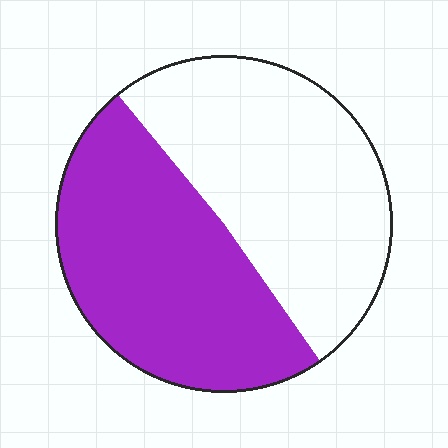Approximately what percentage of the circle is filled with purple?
Approximately 50%.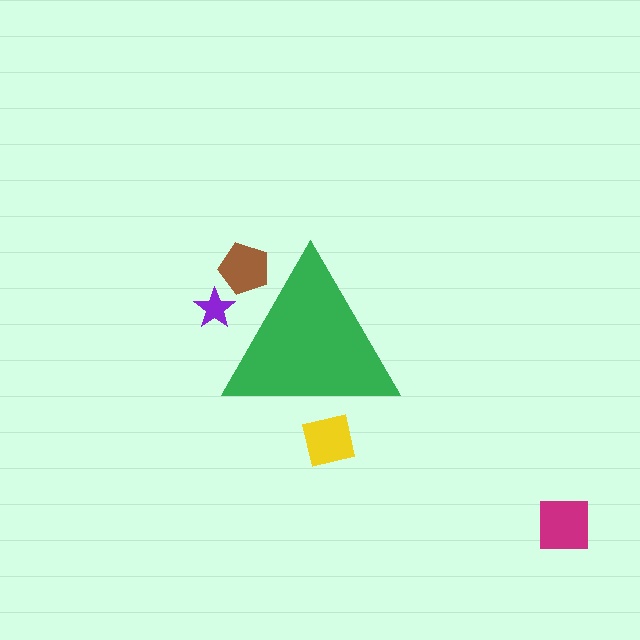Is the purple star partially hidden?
Yes, the purple star is partially hidden behind the green triangle.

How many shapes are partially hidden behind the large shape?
3 shapes are partially hidden.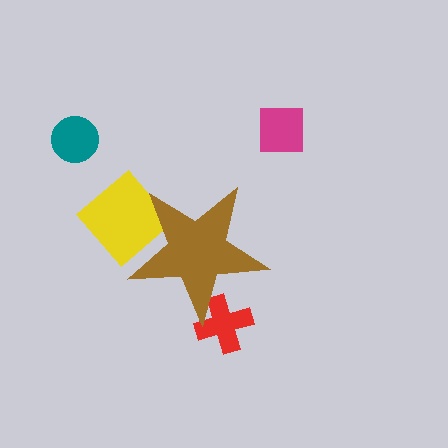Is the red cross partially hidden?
Yes, the red cross is partially hidden behind the brown star.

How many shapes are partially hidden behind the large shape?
2 shapes are partially hidden.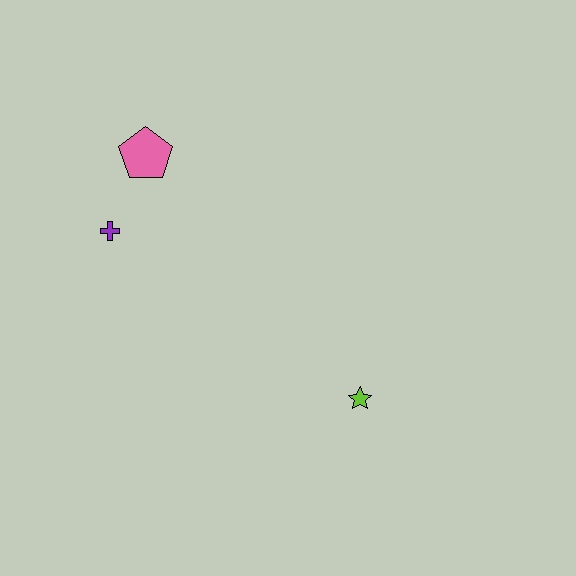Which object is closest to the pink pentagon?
The purple cross is closest to the pink pentagon.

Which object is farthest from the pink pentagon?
The lime star is farthest from the pink pentagon.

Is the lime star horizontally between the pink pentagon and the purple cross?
No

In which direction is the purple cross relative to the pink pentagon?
The purple cross is below the pink pentagon.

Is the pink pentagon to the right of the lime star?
No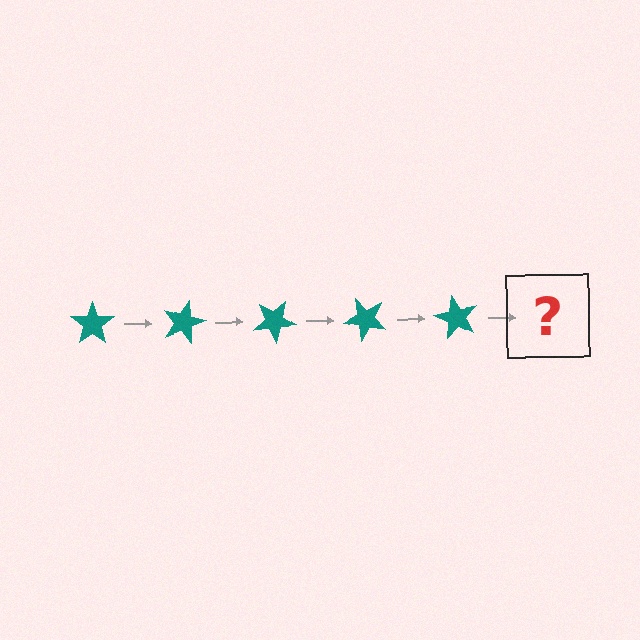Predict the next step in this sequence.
The next step is a teal star rotated 75 degrees.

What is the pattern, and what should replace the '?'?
The pattern is that the star rotates 15 degrees each step. The '?' should be a teal star rotated 75 degrees.